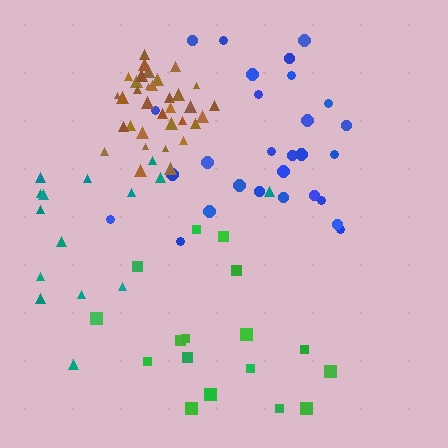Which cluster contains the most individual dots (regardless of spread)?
Brown (34).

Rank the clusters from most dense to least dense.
brown, blue, green, teal.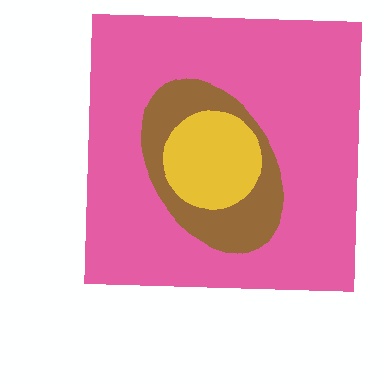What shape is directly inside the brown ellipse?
The yellow circle.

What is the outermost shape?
The pink square.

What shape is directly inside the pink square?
The brown ellipse.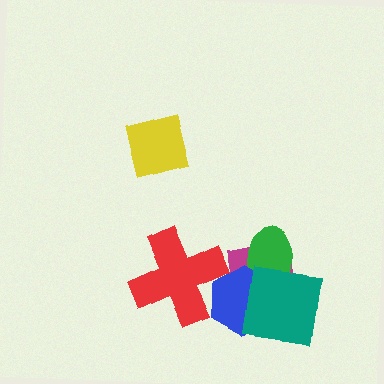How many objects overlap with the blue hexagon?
4 objects overlap with the blue hexagon.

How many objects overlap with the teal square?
3 objects overlap with the teal square.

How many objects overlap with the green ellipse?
3 objects overlap with the green ellipse.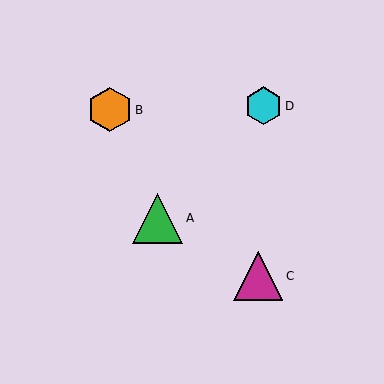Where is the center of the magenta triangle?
The center of the magenta triangle is at (258, 277).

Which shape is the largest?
The green triangle (labeled A) is the largest.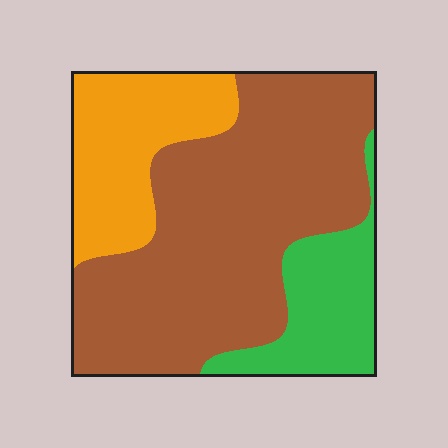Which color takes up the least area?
Green, at roughly 20%.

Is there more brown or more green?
Brown.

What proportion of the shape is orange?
Orange covers around 20% of the shape.